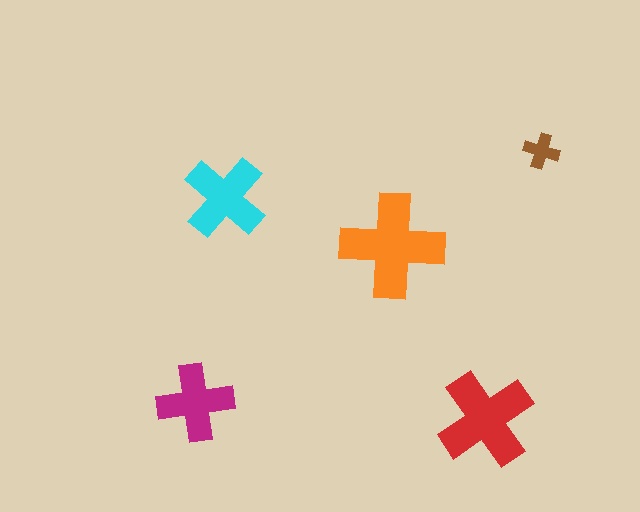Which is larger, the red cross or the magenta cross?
The red one.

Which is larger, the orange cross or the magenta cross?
The orange one.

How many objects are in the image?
There are 5 objects in the image.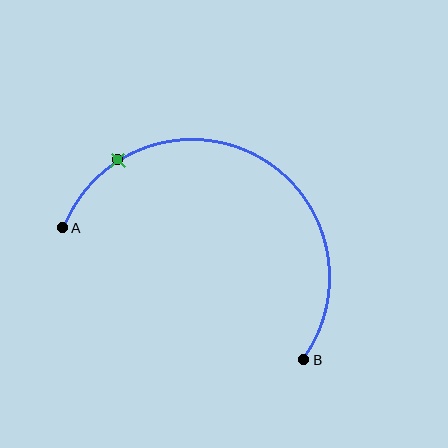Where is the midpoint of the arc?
The arc midpoint is the point on the curve farthest from the straight line joining A and B. It sits above that line.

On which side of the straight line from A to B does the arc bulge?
The arc bulges above the straight line connecting A and B.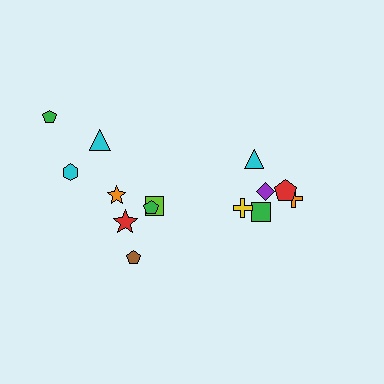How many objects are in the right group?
There are 6 objects.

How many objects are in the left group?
There are 8 objects.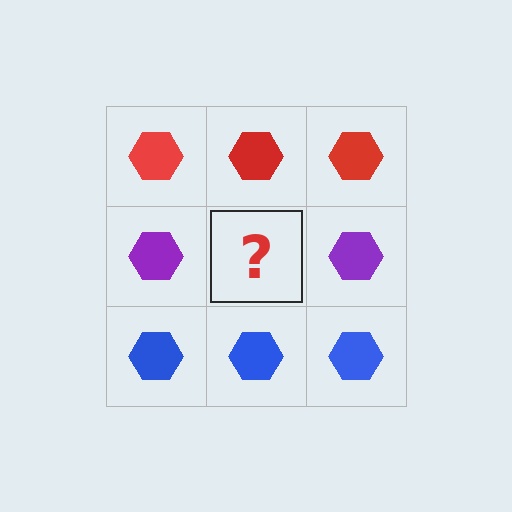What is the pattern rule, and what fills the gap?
The rule is that each row has a consistent color. The gap should be filled with a purple hexagon.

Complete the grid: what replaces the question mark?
The question mark should be replaced with a purple hexagon.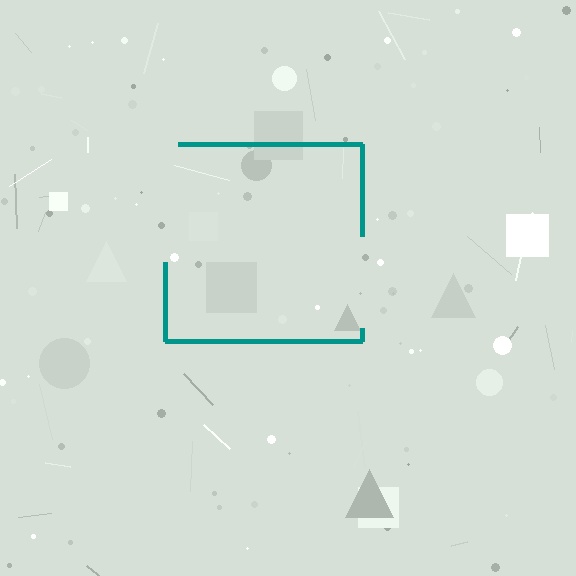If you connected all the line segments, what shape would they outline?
They would outline a square.